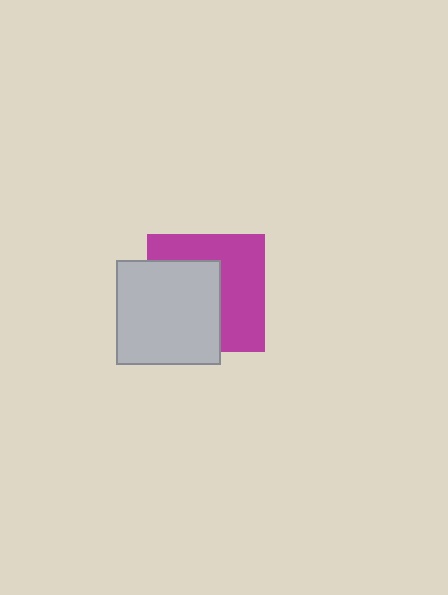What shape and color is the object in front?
The object in front is a light gray square.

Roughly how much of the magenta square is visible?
About half of it is visible (roughly 51%).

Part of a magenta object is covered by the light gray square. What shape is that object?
It is a square.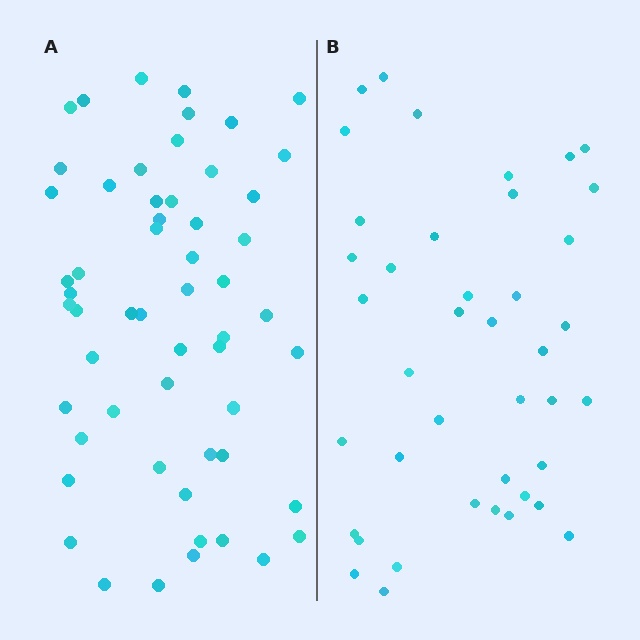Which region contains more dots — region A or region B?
Region A (the left region) has more dots.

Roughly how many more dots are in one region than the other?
Region A has approximately 15 more dots than region B.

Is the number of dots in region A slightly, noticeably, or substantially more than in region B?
Region A has noticeably more, but not dramatically so. The ratio is roughly 1.4 to 1.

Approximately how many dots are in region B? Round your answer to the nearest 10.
About 40 dots. (The exact count is 41, which rounds to 40.)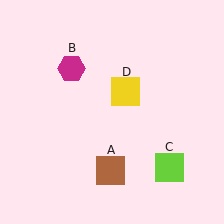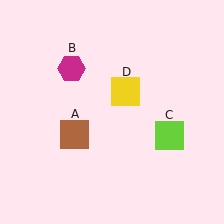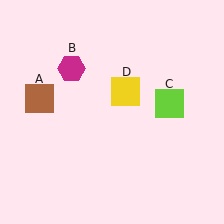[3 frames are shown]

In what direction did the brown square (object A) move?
The brown square (object A) moved up and to the left.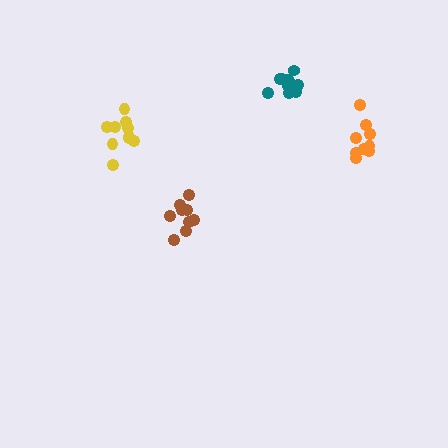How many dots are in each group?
Group 1: 9 dots, Group 2: 11 dots, Group 3: 10 dots, Group 4: 9 dots (39 total).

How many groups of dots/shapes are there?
There are 4 groups.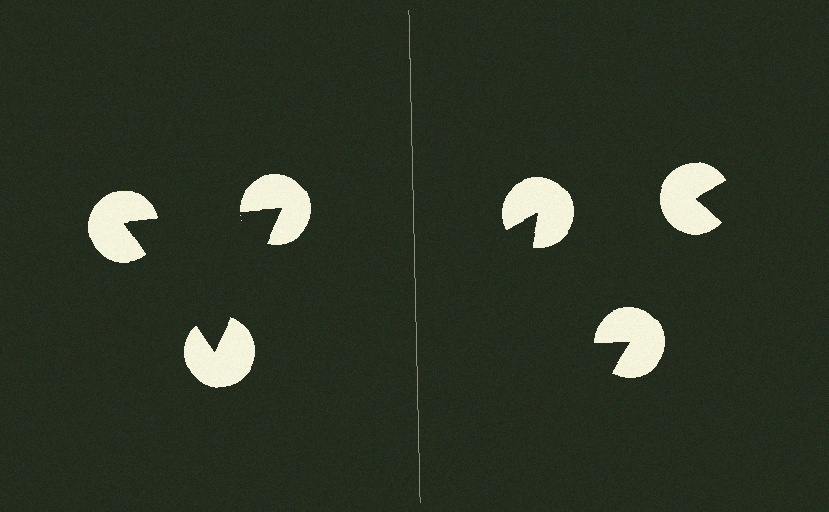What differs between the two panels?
The pac-man discs are positioned identically on both sides; only the wedge orientations differ. On the left they align to a triangle; on the right they are misaligned.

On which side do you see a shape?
An illusory triangle appears on the left side. On the right side the wedge cuts are rotated, so no coherent shape forms.